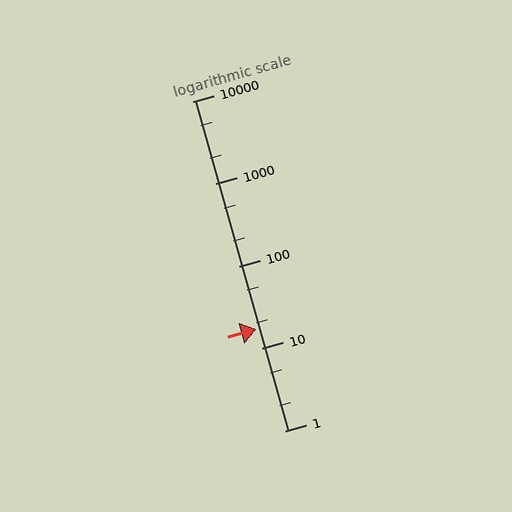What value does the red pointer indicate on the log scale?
The pointer indicates approximately 17.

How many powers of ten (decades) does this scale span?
The scale spans 4 decades, from 1 to 10000.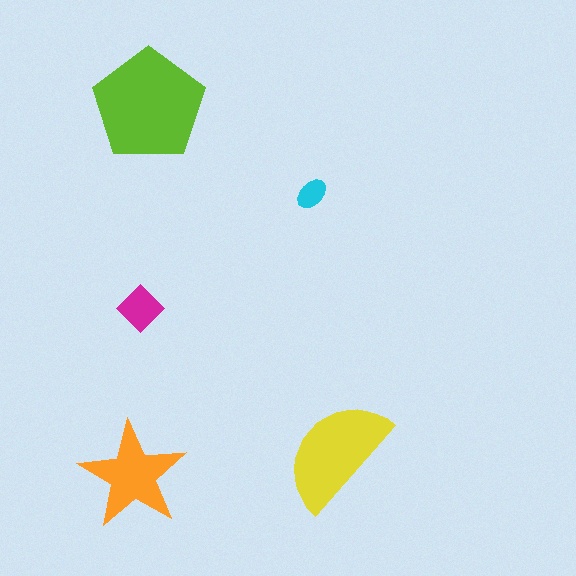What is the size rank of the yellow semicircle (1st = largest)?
2nd.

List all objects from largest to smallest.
The lime pentagon, the yellow semicircle, the orange star, the magenta diamond, the cyan ellipse.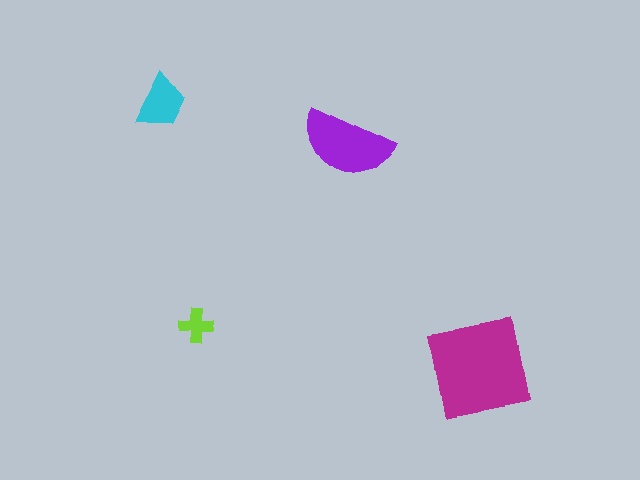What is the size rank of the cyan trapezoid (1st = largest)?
3rd.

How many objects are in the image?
There are 4 objects in the image.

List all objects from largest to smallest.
The magenta square, the purple semicircle, the cyan trapezoid, the lime cross.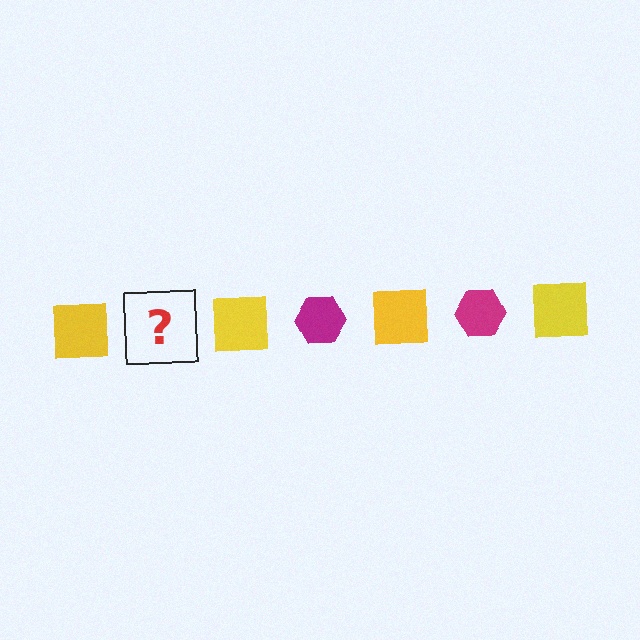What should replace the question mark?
The question mark should be replaced with a magenta hexagon.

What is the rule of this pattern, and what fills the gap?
The rule is that the pattern alternates between yellow square and magenta hexagon. The gap should be filled with a magenta hexagon.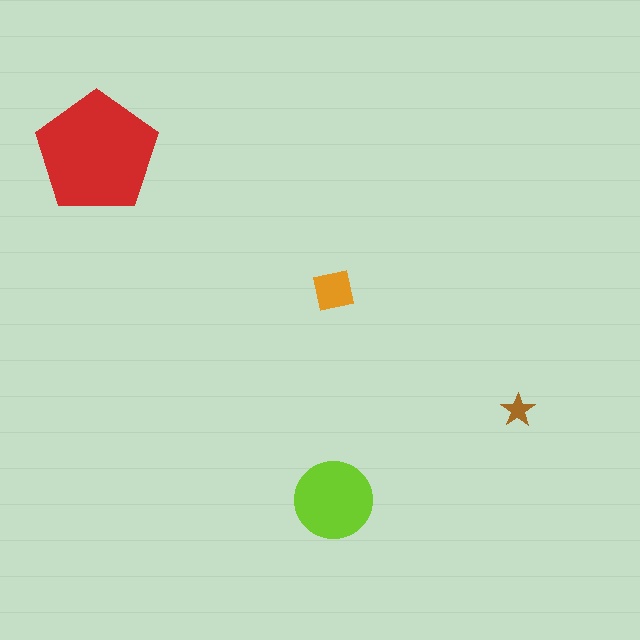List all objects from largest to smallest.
The red pentagon, the lime circle, the orange square, the brown star.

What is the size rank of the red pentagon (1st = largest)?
1st.